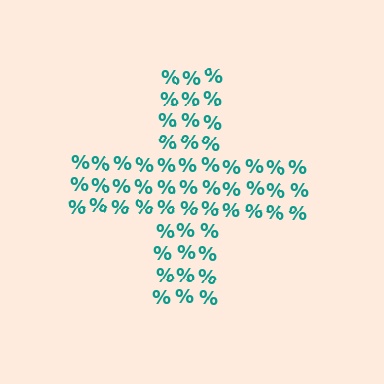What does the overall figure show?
The overall figure shows a cross.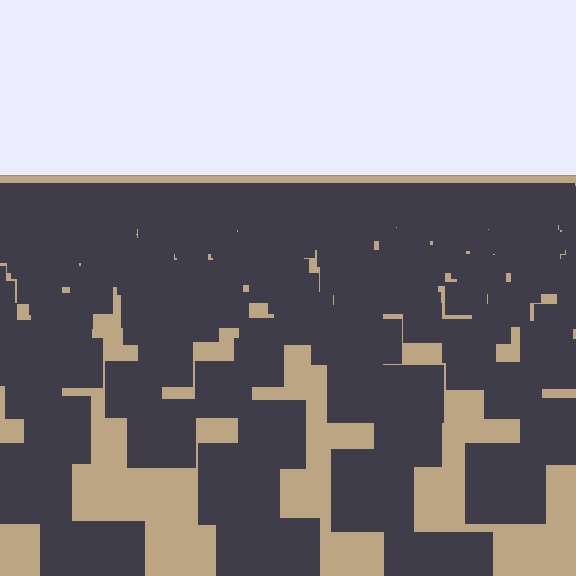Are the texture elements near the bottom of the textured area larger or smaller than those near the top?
Larger. Near the bottom, elements are closer to the viewer and appear at a bigger on-screen size.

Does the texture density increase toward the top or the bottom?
Density increases toward the top.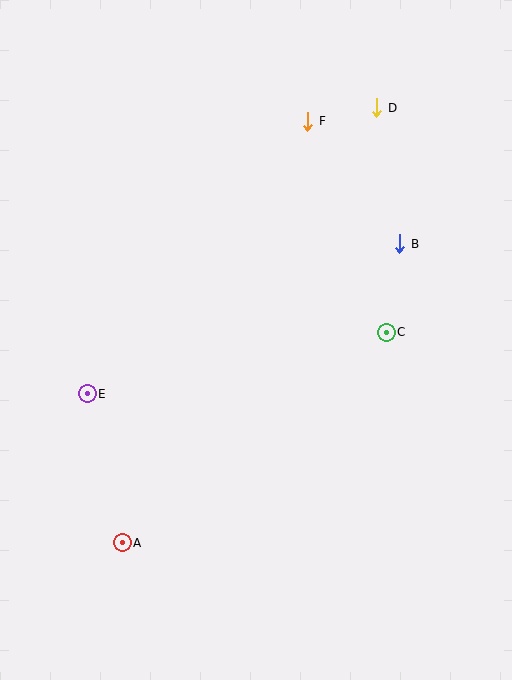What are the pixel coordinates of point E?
Point E is at (87, 394).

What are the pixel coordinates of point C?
Point C is at (386, 332).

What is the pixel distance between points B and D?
The distance between B and D is 138 pixels.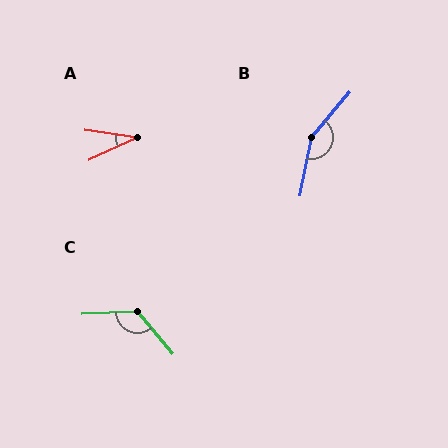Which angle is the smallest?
A, at approximately 33 degrees.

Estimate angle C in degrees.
Approximately 128 degrees.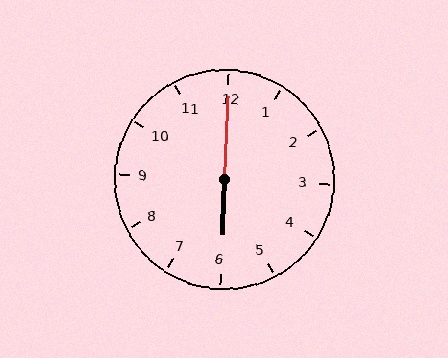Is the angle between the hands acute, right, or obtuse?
It is obtuse.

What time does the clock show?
6:00.